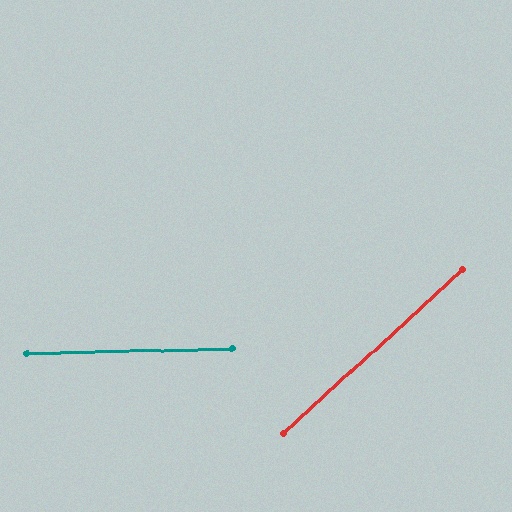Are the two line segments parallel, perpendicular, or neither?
Neither parallel nor perpendicular — they differ by about 41°.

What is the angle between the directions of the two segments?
Approximately 41 degrees.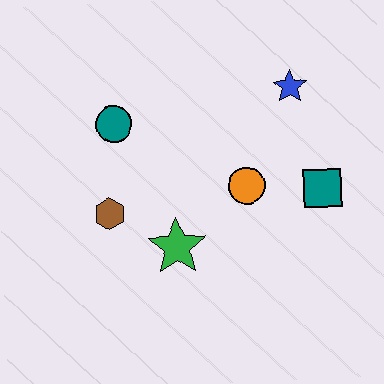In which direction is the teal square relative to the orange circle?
The teal square is to the right of the orange circle.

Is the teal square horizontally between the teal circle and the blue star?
No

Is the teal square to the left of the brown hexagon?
No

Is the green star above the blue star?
No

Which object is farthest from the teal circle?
The teal square is farthest from the teal circle.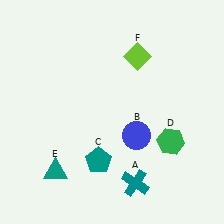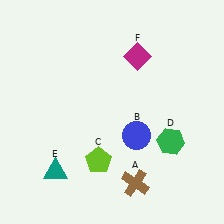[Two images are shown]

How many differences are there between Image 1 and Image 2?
There are 3 differences between the two images.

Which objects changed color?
A changed from teal to brown. C changed from teal to lime. F changed from lime to magenta.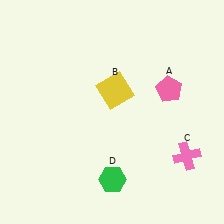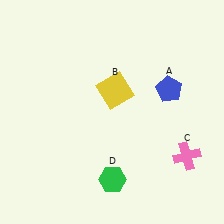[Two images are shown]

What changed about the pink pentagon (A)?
In Image 1, A is pink. In Image 2, it changed to blue.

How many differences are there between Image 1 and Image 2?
There is 1 difference between the two images.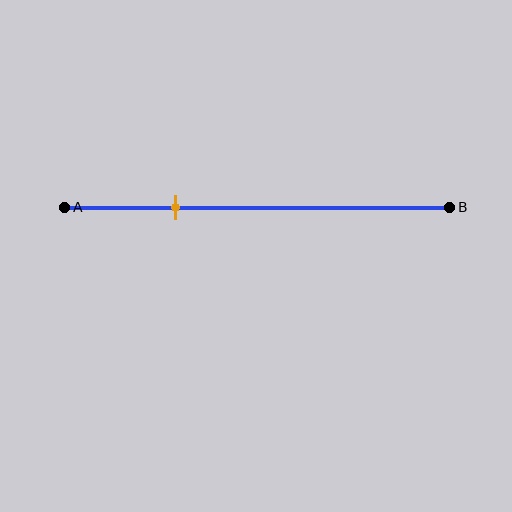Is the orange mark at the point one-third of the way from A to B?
No, the mark is at about 30% from A, not at the 33% one-third point.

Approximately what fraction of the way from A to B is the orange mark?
The orange mark is approximately 30% of the way from A to B.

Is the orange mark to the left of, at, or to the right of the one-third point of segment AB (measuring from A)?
The orange mark is to the left of the one-third point of segment AB.